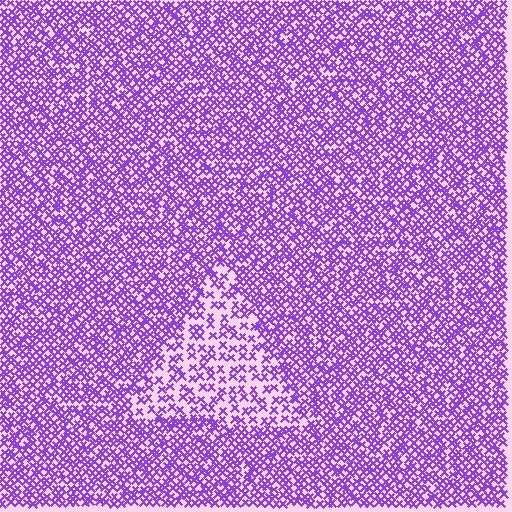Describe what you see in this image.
The image contains small purple elements arranged at two different densities. A triangle-shaped region is visible where the elements are less densely packed than the surrounding area.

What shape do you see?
I see a triangle.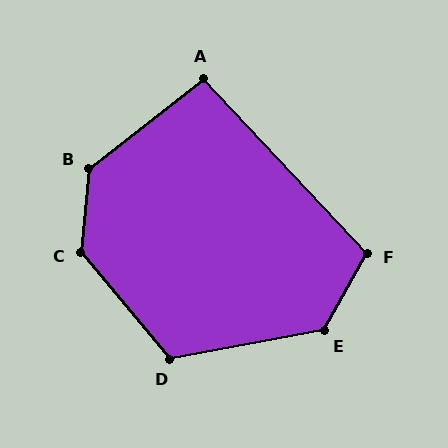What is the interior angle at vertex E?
Approximately 130 degrees (obtuse).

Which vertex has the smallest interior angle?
A, at approximately 95 degrees.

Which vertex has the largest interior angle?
C, at approximately 135 degrees.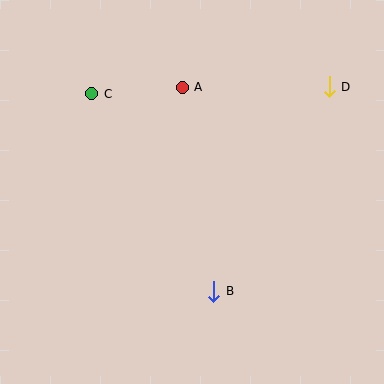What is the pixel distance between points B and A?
The distance between B and A is 206 pixels.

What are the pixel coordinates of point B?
Point B is at (214, 291).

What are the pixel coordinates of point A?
Point A is at (182, 87).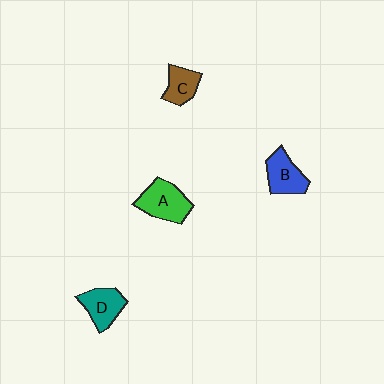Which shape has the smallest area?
Shape C (brown).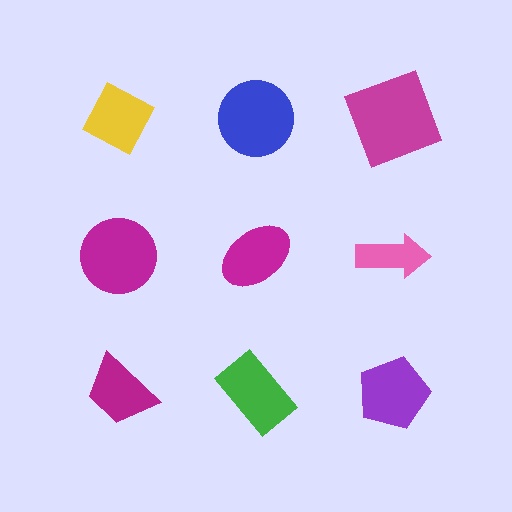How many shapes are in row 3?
3 shapes.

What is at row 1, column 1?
A yellow diamond.